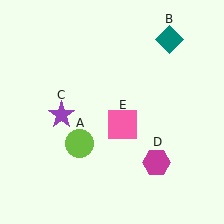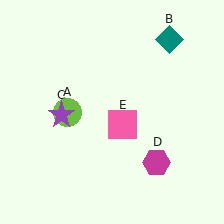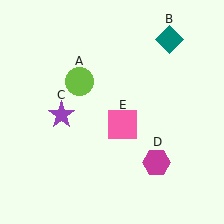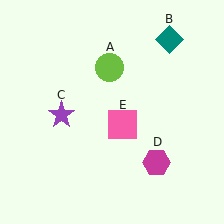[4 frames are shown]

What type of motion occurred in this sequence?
The lime circle (object A) rotated clockwise around the center of the scene.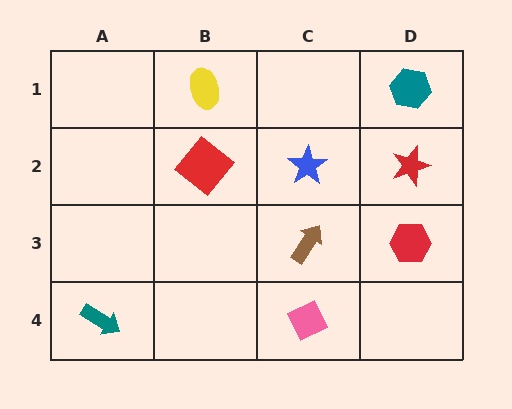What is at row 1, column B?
A yellow ellipse.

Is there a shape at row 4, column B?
No, that cell is empty.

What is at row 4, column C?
A pink diamond.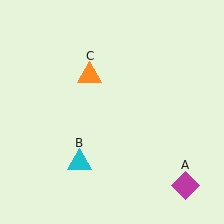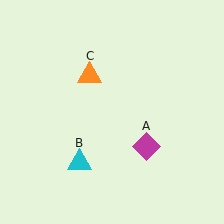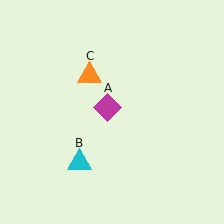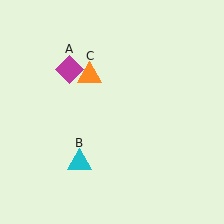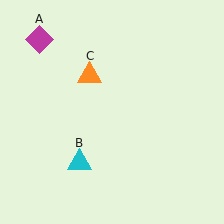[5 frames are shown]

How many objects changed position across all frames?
1 object changed position: magenta diamond (object A).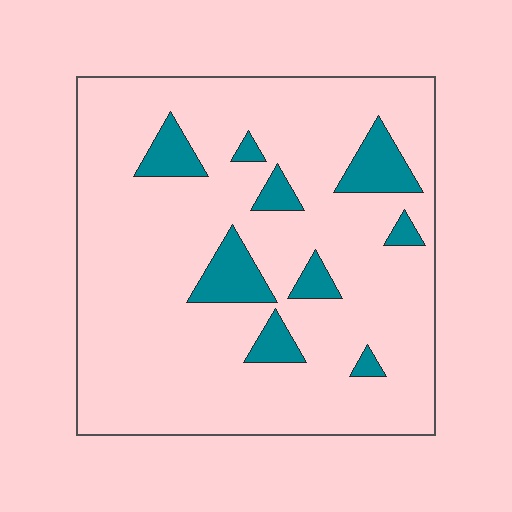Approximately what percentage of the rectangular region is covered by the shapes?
Approximately 15%.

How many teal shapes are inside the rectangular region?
9.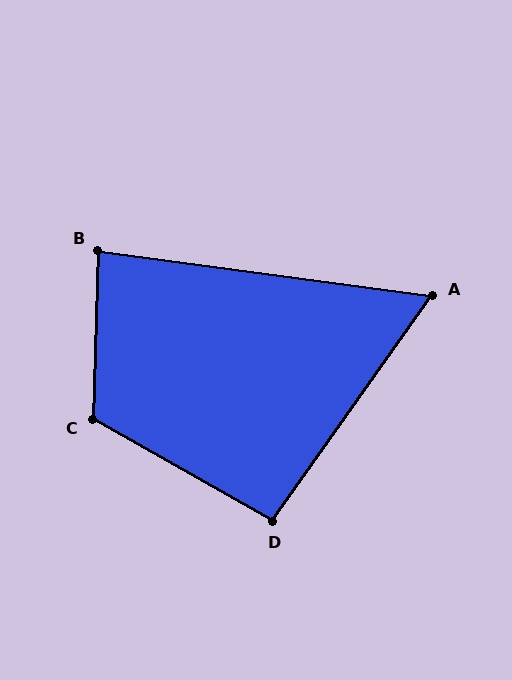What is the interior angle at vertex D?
Approximately 96 degrees (obtuse).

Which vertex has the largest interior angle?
C, at approximately 118 degrees.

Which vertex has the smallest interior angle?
A, at approximately 62 degrees.